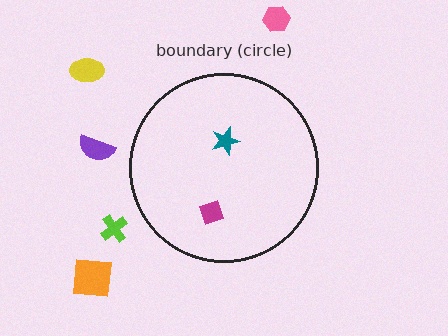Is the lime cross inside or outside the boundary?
Outside.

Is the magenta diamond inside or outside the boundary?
Inside.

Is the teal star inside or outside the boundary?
Inside.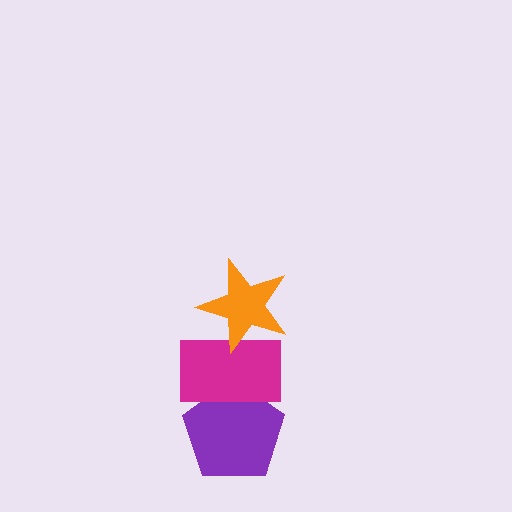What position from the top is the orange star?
The orange star is 1st from the top.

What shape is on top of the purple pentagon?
The magenta rectangle is on top of the purple pentagon.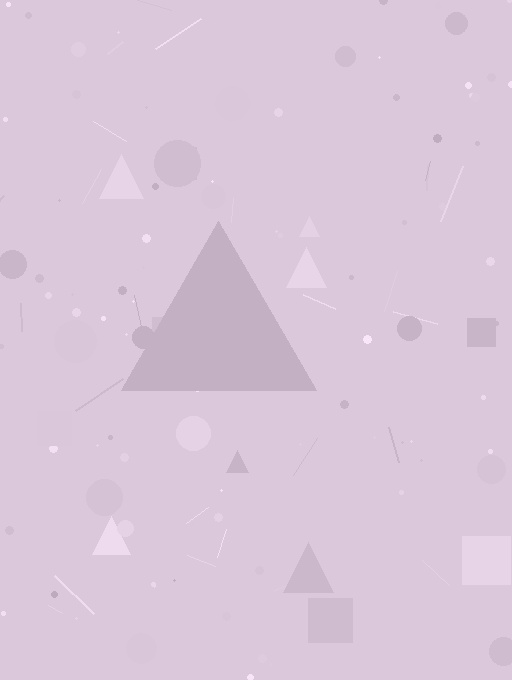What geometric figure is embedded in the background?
A triangle is embedded in the background.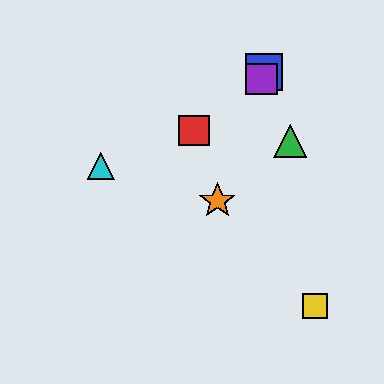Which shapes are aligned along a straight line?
The blue square, the purple square, the orange star are aligned along a straight line.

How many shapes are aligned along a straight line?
3 shapes (the blue square, the purple square, the orange star) are aligned along a straight line.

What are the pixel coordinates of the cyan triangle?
The cyan triangle is at (101, 166).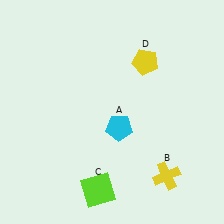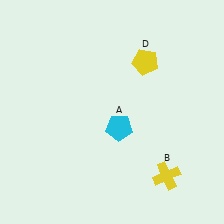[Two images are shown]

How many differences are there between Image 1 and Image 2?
There is 1 difference between the two images.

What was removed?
The lime square (C) was removed in Image 2.